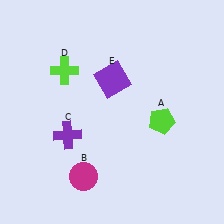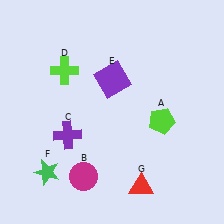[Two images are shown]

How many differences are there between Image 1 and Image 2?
There are 2 differences between the two images.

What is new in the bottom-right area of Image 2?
A red triangle (G) was added in the bottom-right area of Image 2.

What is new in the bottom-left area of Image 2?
A green star (F) was added in the bottom-left area of Image 2.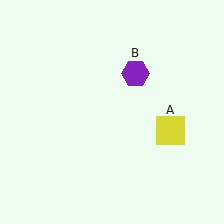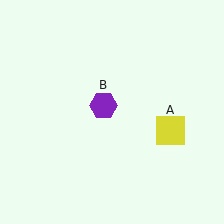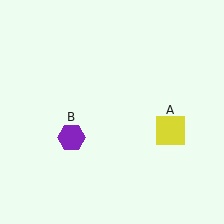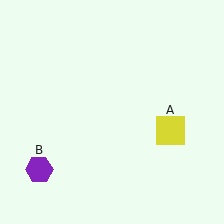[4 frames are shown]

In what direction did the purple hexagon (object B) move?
The purple hexagon (object B) moved down and to the left.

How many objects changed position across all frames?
1 object changed position: purple hexagon (object B).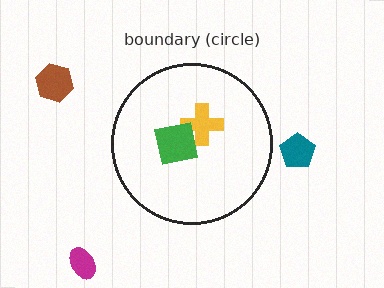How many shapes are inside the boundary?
2 inside, 3 outside.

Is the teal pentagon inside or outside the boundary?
Outside.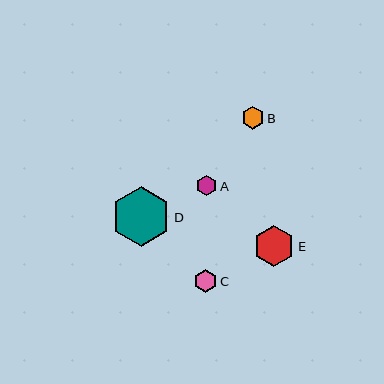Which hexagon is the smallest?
Hexagon A is the smallest with a size of approximately 20 pixels.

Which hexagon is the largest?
Hexagon D is the largest with a size of approximately 60 pixels.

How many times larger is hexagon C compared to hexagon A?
Hexagon C is approximately 1.2 times the size of hexagon A.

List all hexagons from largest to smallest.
From largest to smallest: D, E, C, B, A.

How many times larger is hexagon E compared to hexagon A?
Hexagon E is approximately 2.1 times the size of hexagon A.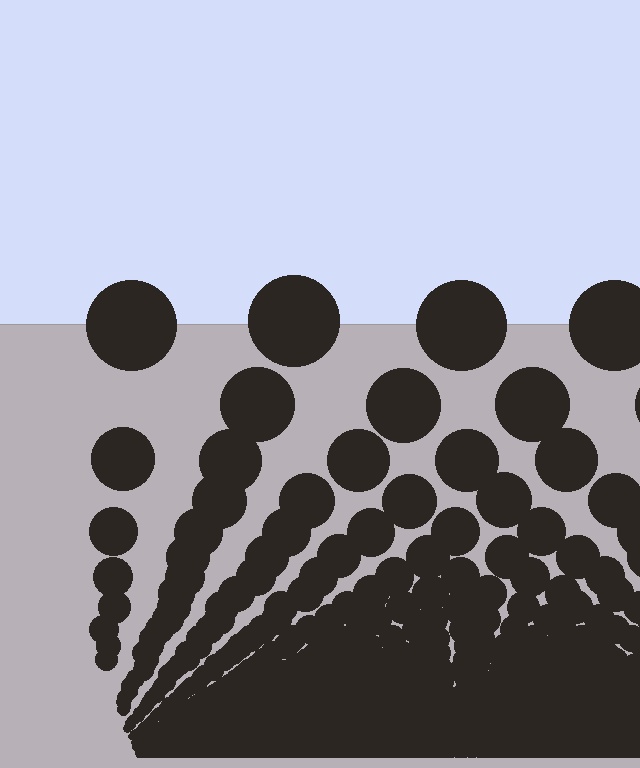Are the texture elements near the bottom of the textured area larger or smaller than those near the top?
Smaller. The gradient is inverted — elements near the bottom are smaller and denser.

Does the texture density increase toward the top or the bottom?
Density increases toward the bottom.